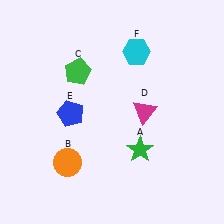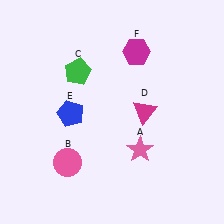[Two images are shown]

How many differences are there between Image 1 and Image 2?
There are 3 differences between the two images.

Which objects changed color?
A changed from green to pink. B changed from orange to pink. F changed from cyan to magenta.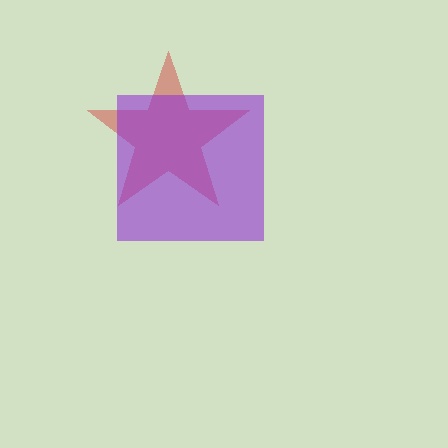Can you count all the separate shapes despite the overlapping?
Yes, there are 2 separate shapes.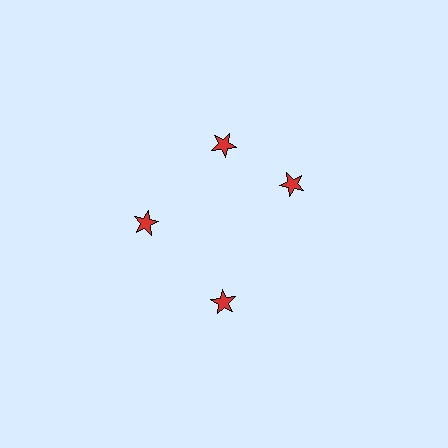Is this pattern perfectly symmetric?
No. The 4 red stars are arranged in a ring, but one element near the 3 o'clock position is rotated out of alignment along the ring, breaking the 4-fold rotational symmetry.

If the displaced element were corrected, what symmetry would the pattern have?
It would have 4-fold rotational symmetry — the pattern would map onto itself every 90 degrees.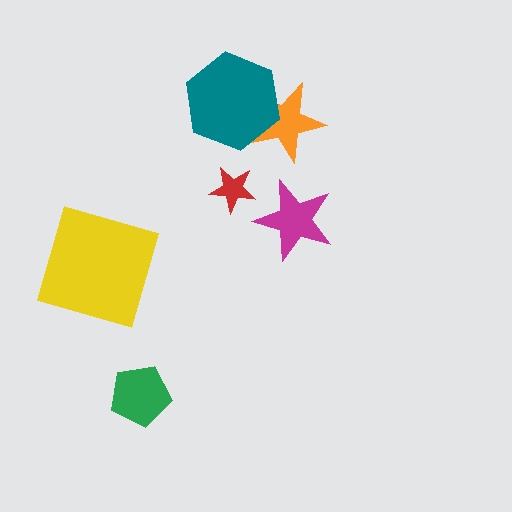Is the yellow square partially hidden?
No, no other shape covers it.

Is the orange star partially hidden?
Yes, it is partially covered by another shape.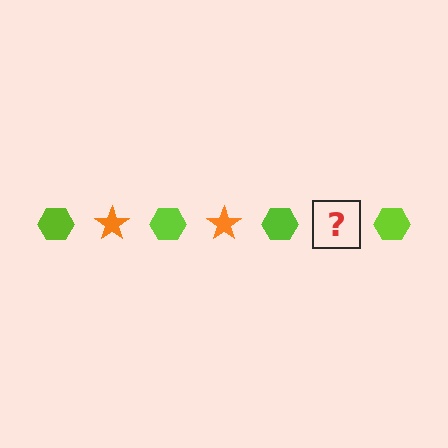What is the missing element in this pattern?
The missing element is an orange star.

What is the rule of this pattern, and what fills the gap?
The rule is that the pattern alternates between lime hexagon and orange star. The gap should be filled with an orange star.